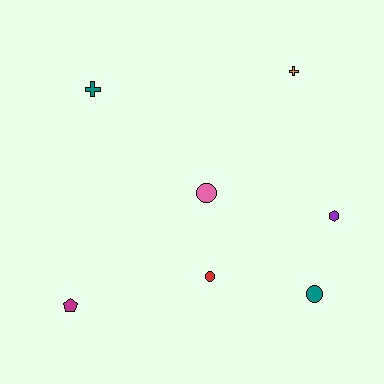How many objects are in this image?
There are 7 objects.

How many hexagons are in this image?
There is 1 hexagon.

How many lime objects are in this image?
There are no lime objects.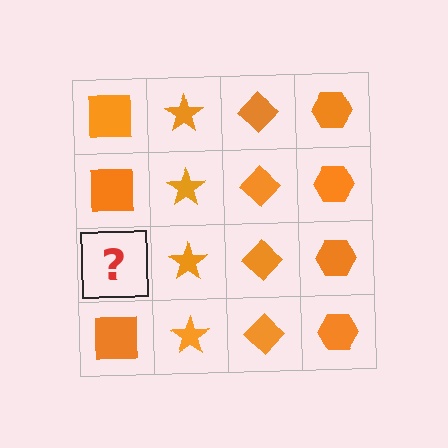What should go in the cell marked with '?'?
The missing cell should contain an orange square.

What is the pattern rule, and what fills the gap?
The rule is that each column has a consistent shape. The gap should be filled with an orange square.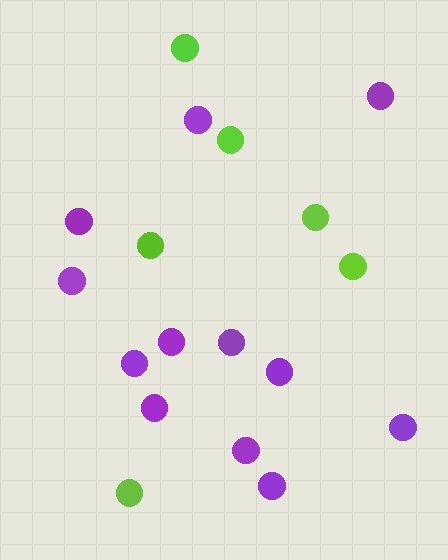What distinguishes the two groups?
There are 2 groups: one group of purple circles (12) and one group of lime circles (6).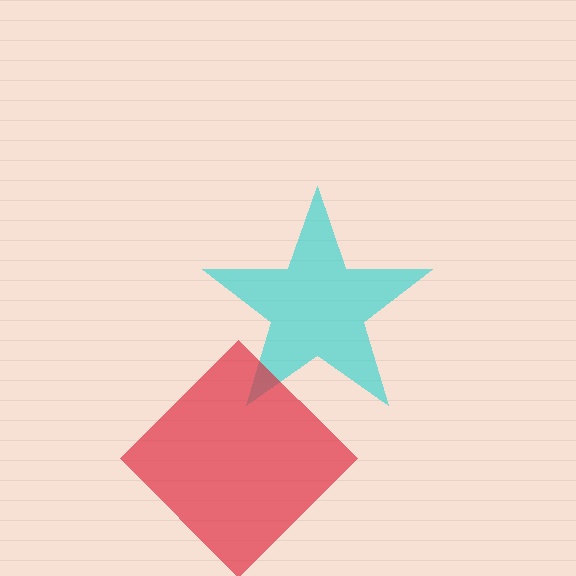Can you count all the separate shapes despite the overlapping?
Yes, there are 2 separate shapes.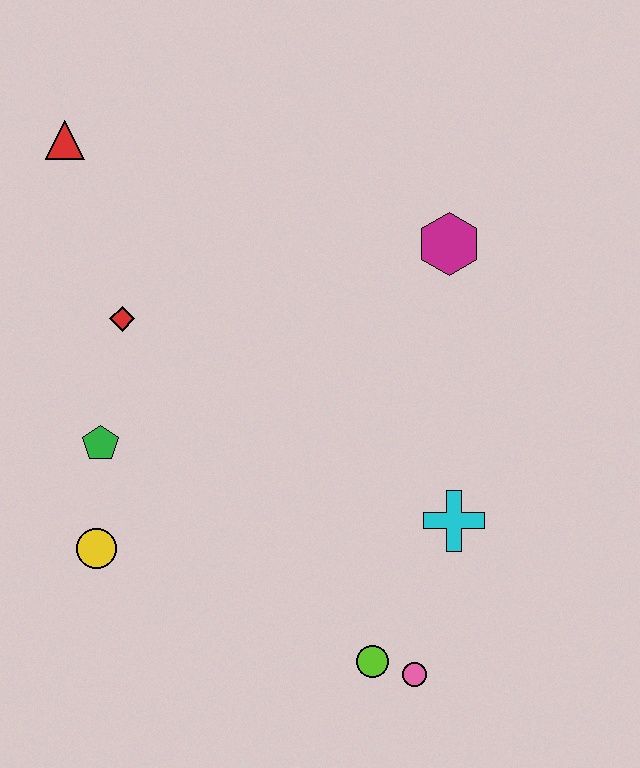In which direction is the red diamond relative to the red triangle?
The red diamond is below the red triangle.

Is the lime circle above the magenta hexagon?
No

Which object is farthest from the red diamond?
The pink circle is farthest from the red diamond.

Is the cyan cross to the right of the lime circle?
Yes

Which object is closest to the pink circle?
The lime circle is closest to the pink circle.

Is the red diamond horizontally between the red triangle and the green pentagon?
No